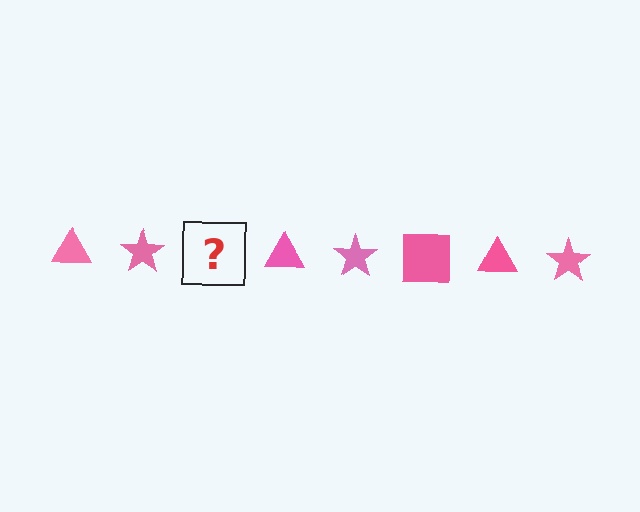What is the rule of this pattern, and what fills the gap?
The rule is that the pattern cycles through triangle, star, square shapes in pink. The gap should be filled with a pink square.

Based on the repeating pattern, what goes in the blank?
The blank should be a pink square.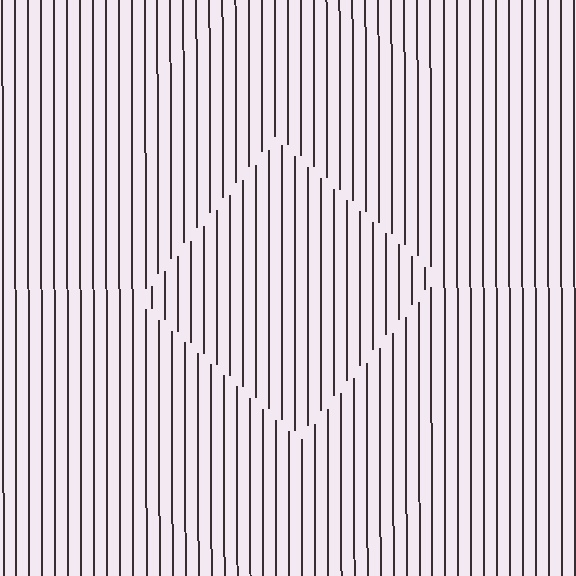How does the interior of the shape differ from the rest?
The interior of the shape contains the same grating, shifted by half a period — the contour is defined by the phase discontinuity where line-ends from the inner and outer gratings abut.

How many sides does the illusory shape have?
4 sides — the line-ends trace a square.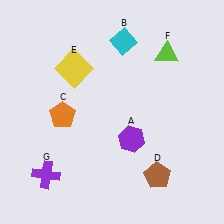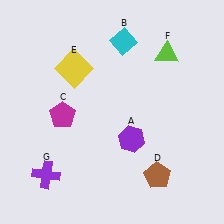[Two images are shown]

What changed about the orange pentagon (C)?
In Image 1, C is orange. In Image 2, it changed to magenta.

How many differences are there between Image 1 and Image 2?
There is 1 difference between the two images.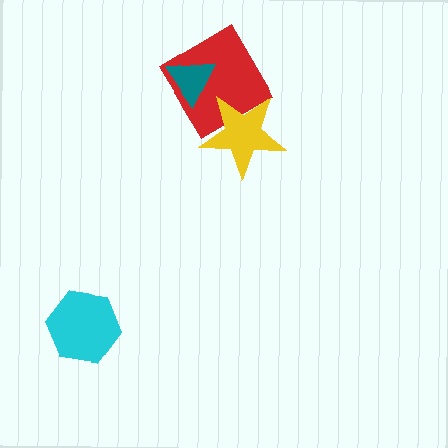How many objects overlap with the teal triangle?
1 object overlaps with the teal triangle.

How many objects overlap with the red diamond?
2 objects overlap with the red diamond.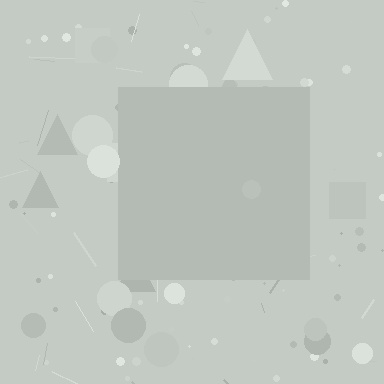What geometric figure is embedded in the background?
A square is embedded in the background.